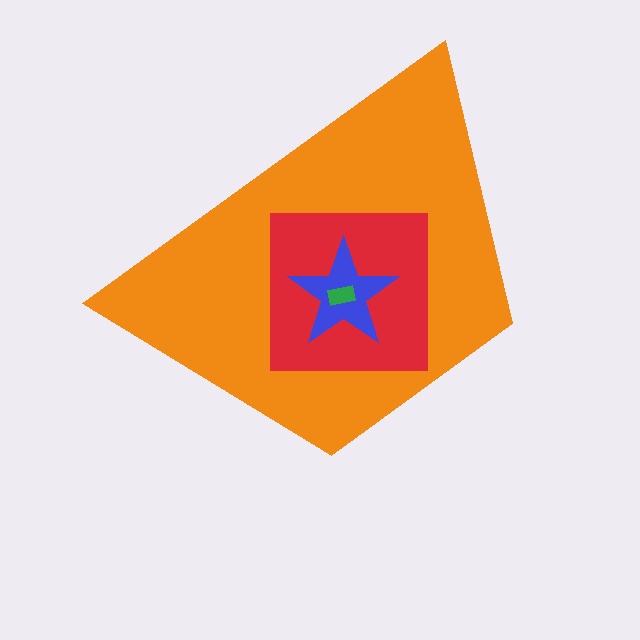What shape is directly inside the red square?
The blue star.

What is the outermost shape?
The orange trapezoid.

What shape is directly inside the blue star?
The green rectangle.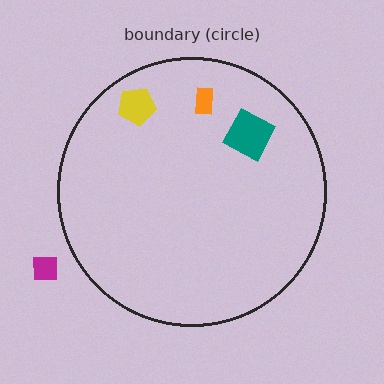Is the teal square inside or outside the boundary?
Inside.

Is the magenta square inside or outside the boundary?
Outside.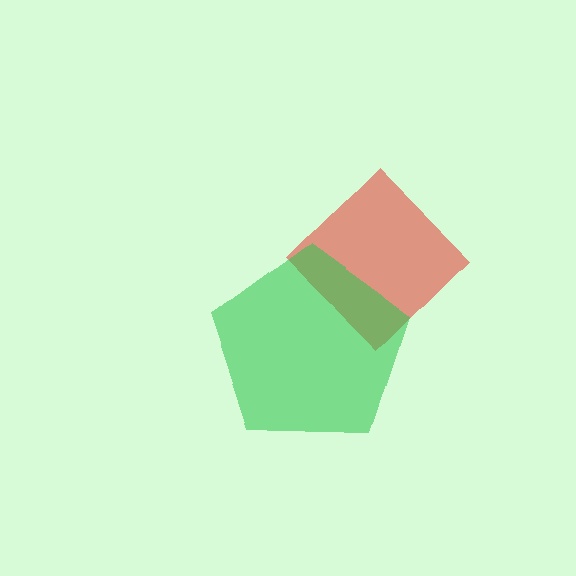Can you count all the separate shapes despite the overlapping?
Yes, there are 2 separate shapes.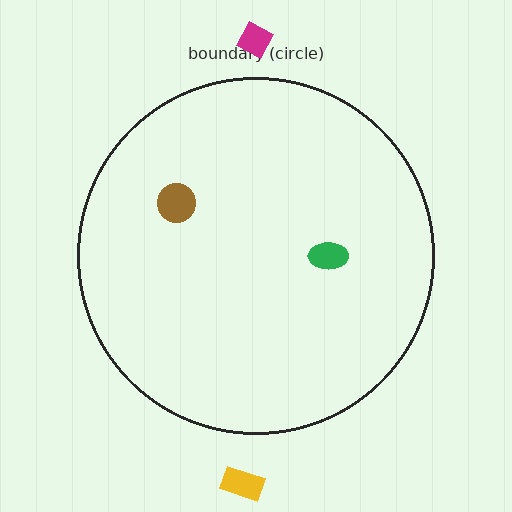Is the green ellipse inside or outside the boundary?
Inside.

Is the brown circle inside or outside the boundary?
Inside.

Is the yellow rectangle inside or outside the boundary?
Outside.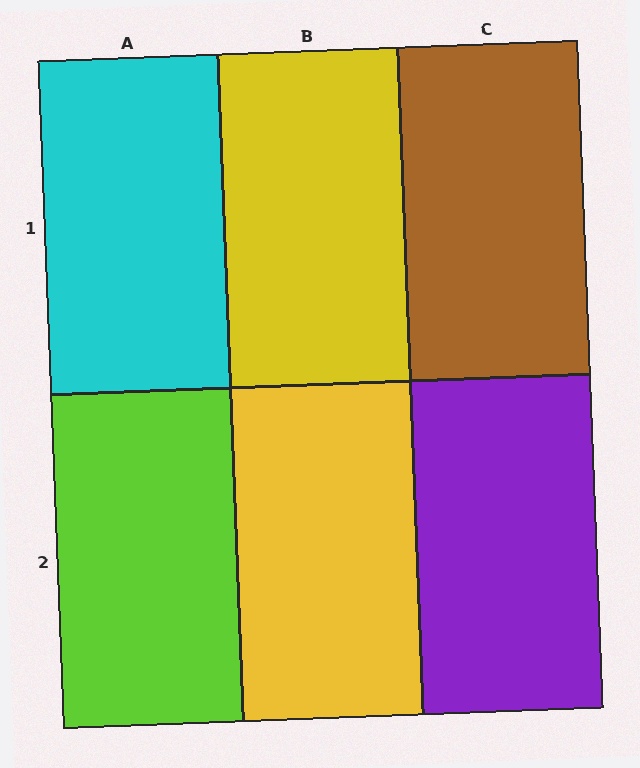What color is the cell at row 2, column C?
Purple.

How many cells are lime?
1 cell is lime.